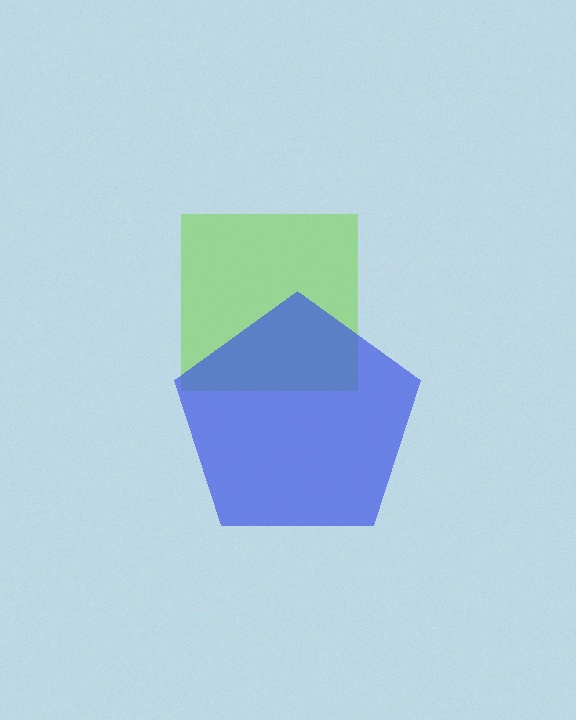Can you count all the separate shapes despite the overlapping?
Yes, there are 2 separate shapes.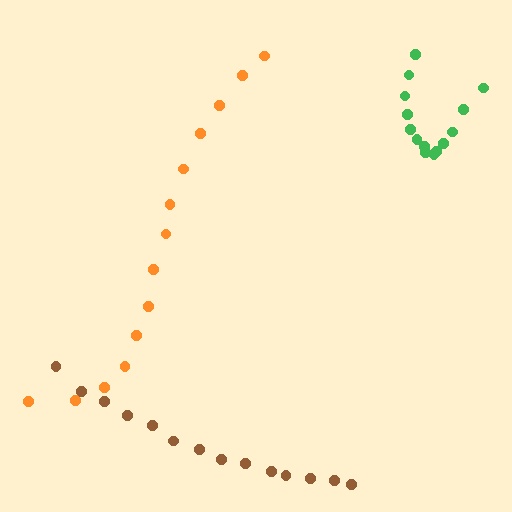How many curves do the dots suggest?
There are 3 distinct paths.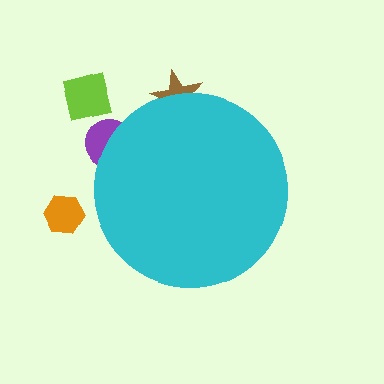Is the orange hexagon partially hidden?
No, the orange hexagon is fully visible.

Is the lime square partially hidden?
No, the lime square is fully visible.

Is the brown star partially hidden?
Yes, the brown star is partially hidden behind the cyan circle.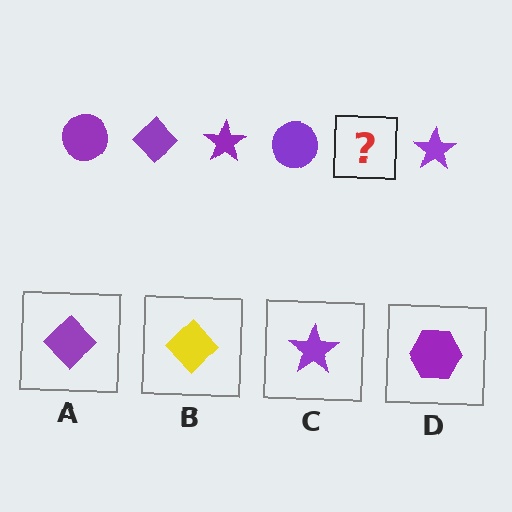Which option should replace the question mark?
Option A.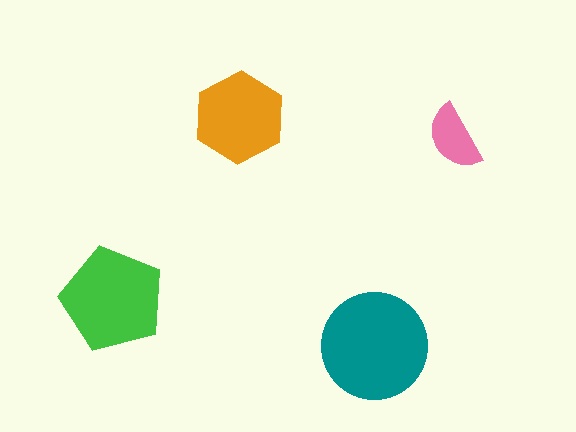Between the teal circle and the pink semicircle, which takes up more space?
The teal circle.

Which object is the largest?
The teal circle.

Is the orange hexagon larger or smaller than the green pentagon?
Smaller.